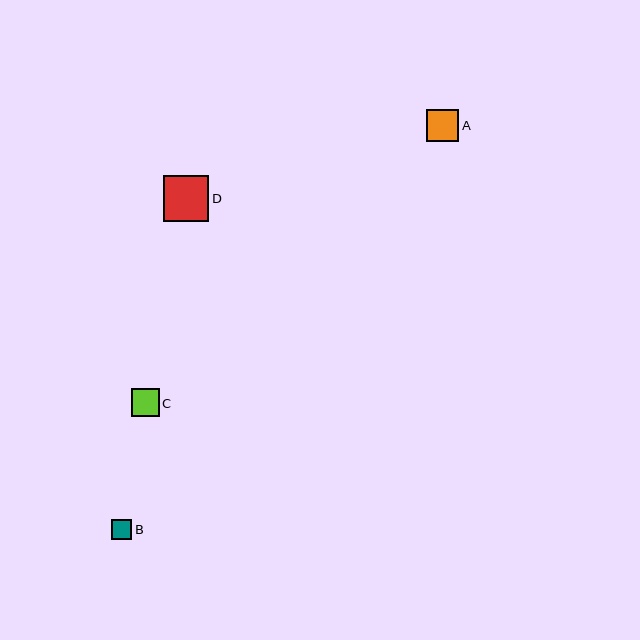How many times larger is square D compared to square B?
Square D is approximately 2.2 times the size of square B.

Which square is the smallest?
Square B is the smallest with a size of approximately 21 pixels.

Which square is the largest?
Square D is the largest with a size of approximately 46 pixels.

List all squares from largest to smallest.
From largest to smallest: D, A, C, B.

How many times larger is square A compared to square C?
Square A is approximately 1.1 times the size of square C.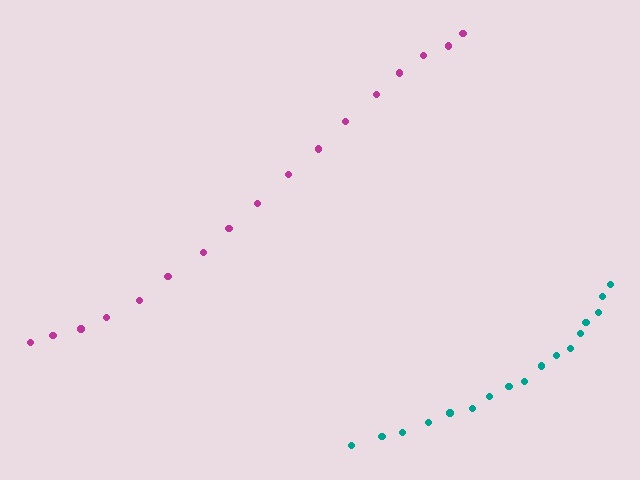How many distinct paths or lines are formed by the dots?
There are 2 distinct paths.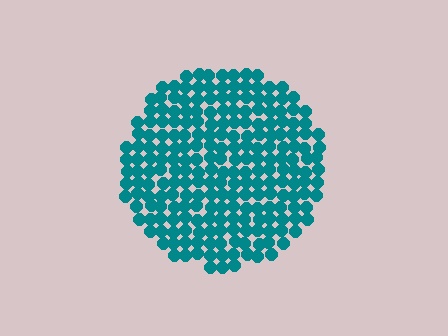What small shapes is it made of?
It is made of small circles.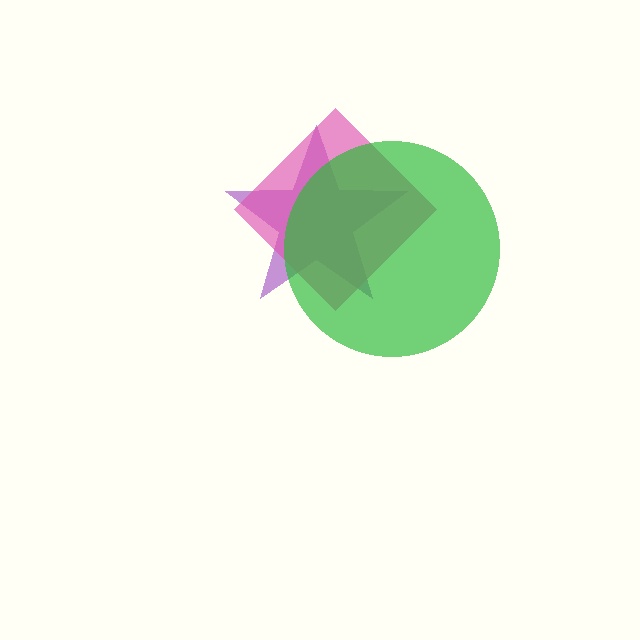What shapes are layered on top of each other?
The layered shapes are: a purple star, a pink diamond, a green circle.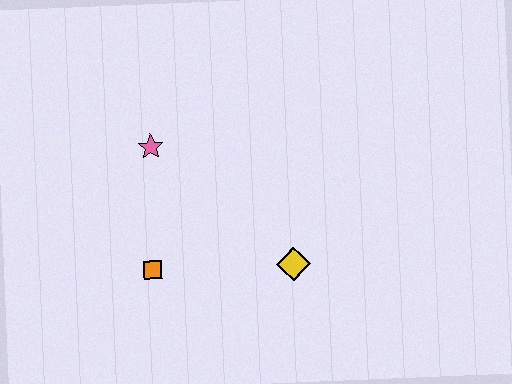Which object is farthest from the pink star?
The yellow diamond is farthest from the pink star.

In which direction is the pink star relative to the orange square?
The pink star is above the orange square.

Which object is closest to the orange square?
The pink star is closest to the orange square.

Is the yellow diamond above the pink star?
No